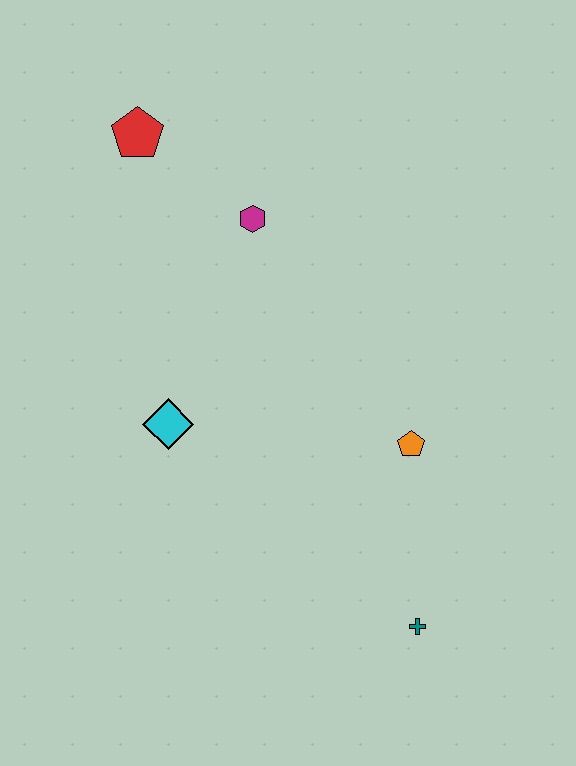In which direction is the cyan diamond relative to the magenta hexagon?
The cyan diamond is below the magenta hexagon.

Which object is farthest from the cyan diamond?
The teal cross is farthest from the cyan diamond.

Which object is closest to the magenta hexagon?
The red pentagon is closest to the magenta hexagon.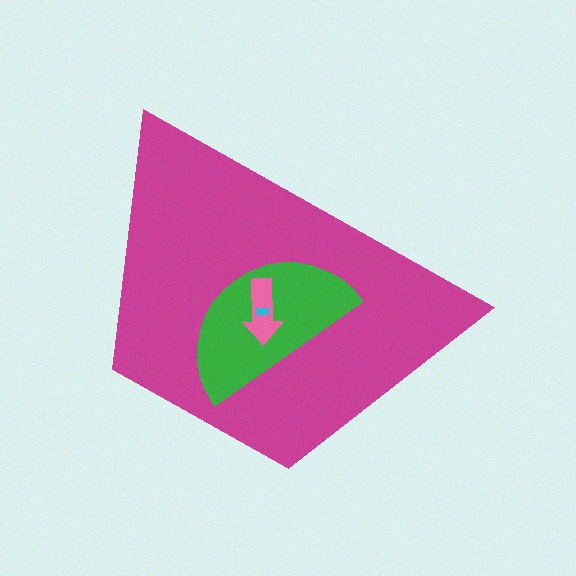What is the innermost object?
The cyan rectangle.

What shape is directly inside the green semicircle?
The pink arrow.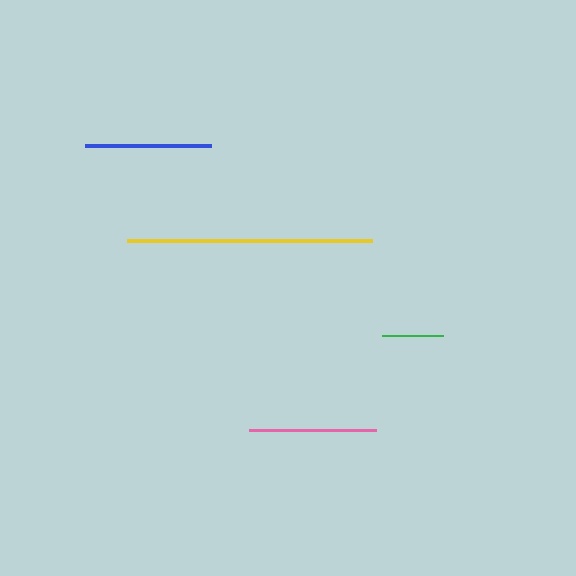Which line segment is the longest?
The yellow line is the longest at approximately 245 pixels.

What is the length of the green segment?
The green segment is approximately 61 pixels long.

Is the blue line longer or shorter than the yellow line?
The yellow line is longer than the blue line.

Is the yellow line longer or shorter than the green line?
The yellow line is longer than the green line.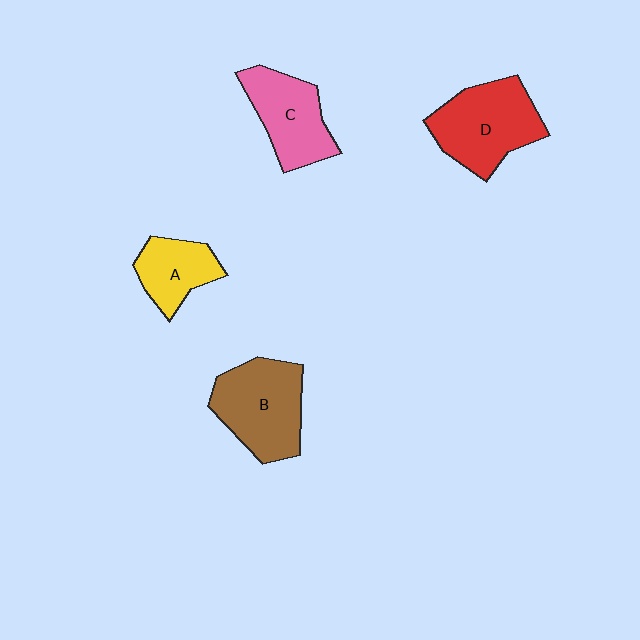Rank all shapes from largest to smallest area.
From largest to smallest: D (red), B (brown), C (pink), A (yellow).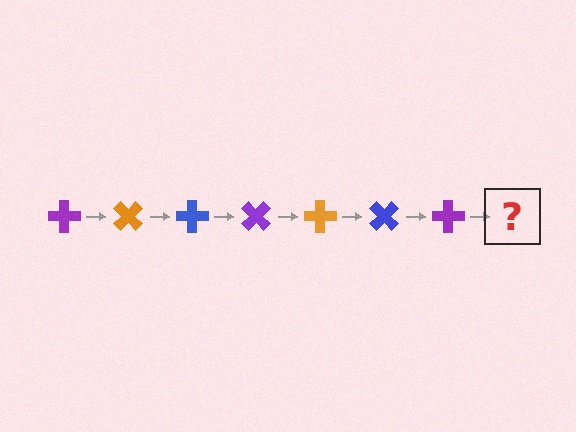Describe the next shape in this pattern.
It should be an orange cross, rotated 315 degrees from the start.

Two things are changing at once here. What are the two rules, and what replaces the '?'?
The two rules are that it rotates 45 degrees each step and the color cycles through purple, orange, and blue. The '?' should be an orange cross, rotated 315 degrees from the start.